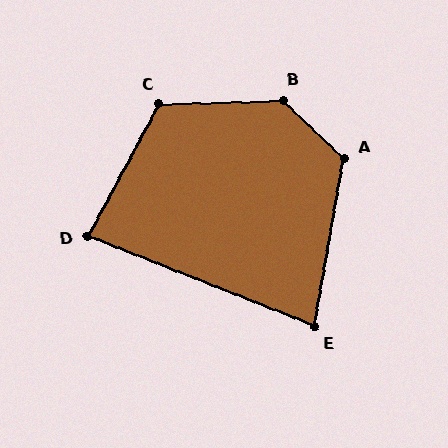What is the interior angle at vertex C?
Approximately 119 degrees (obtuse).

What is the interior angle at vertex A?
Approximately 123 degrees (obtuse).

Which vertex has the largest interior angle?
B, at approximately 135 degrees.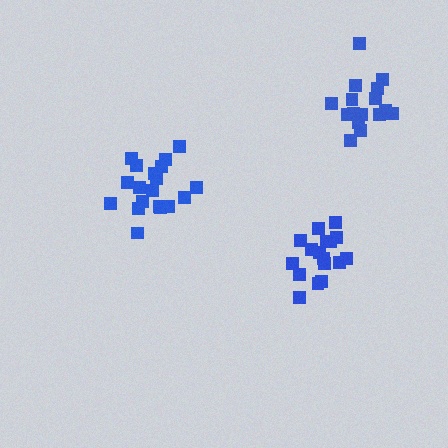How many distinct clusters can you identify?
There are 3 distinct clusters.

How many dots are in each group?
Group 1: 16 dots, Group 2: 19 dots, Group 3: 17 dots (52 total).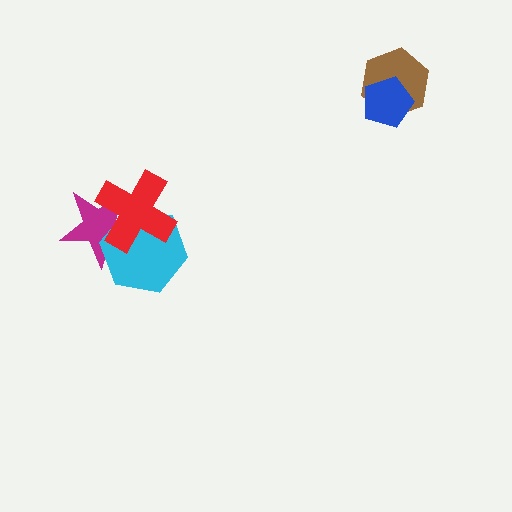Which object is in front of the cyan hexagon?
The red cross is in front of the cyan hexagon.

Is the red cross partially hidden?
No, no other shape covers it.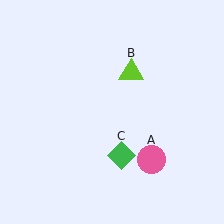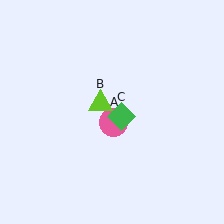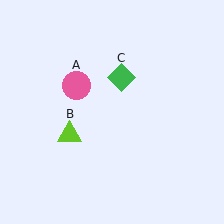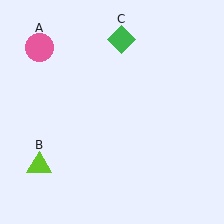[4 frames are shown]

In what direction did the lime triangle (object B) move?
The lime triangle (object B) moved down and to the left.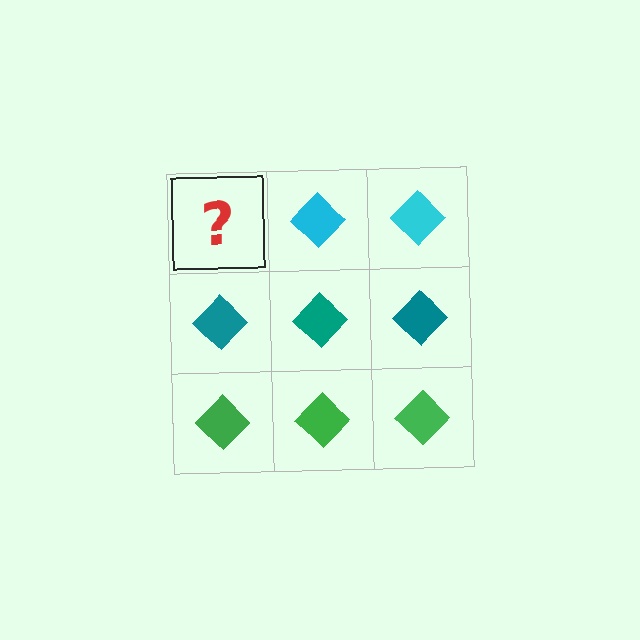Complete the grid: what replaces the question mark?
The question mark should be replaced with a cyan diamond.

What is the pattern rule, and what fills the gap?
The rule is that each row has a consistent color. The gap should be filled with a cyan diamond.